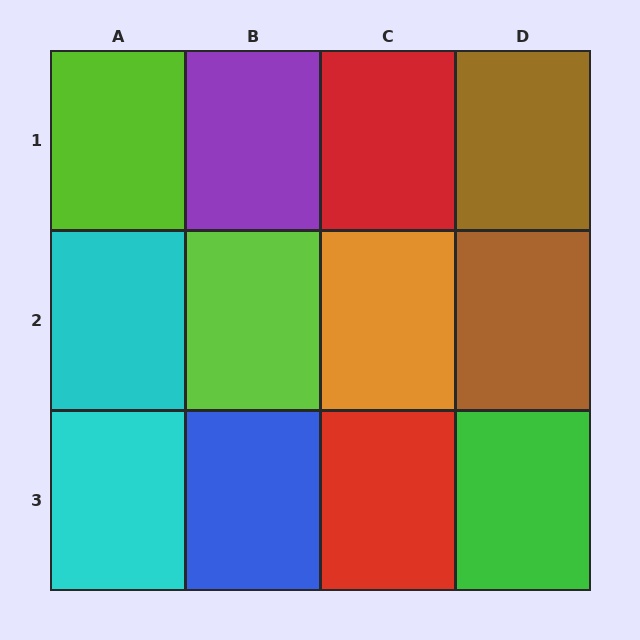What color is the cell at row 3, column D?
Green.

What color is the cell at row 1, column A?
Lime.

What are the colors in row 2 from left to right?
Cyan, lime, orange, brown.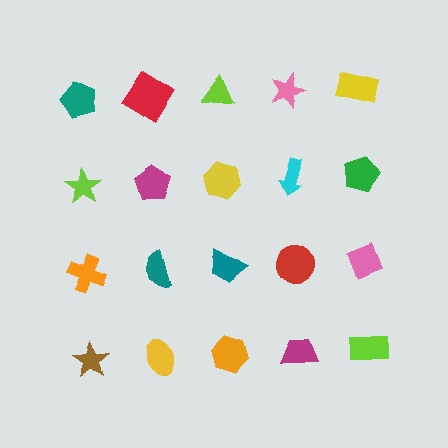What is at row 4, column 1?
A brown star.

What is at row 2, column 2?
A magenta pentagon.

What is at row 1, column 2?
A red diamond.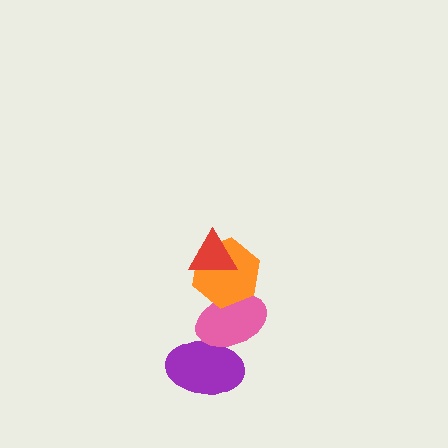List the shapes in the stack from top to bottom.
From top to bottom: the red triangle, the orange hexagon, the pink ellipse, the purple ellipse.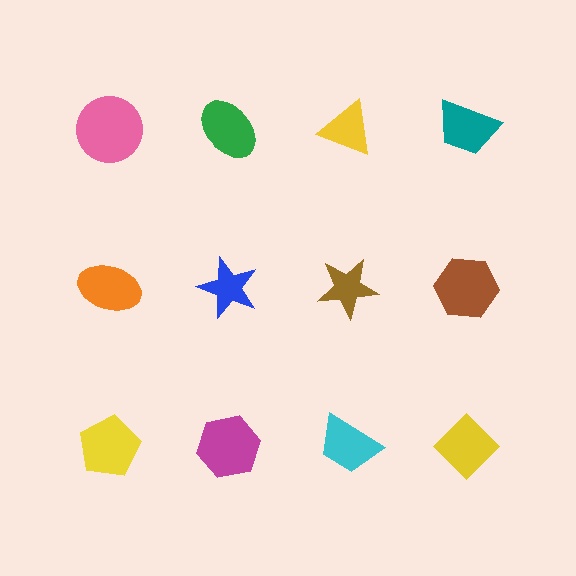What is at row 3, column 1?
A yellow pentagon.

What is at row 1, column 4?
A teal trapezoid.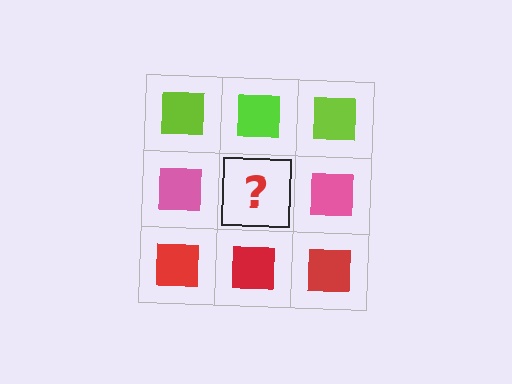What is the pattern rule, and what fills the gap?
The rule is that each row has a consistent color. The gap should be filled with a pink square.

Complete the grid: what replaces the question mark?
The question mark should be replaced with a pink square.